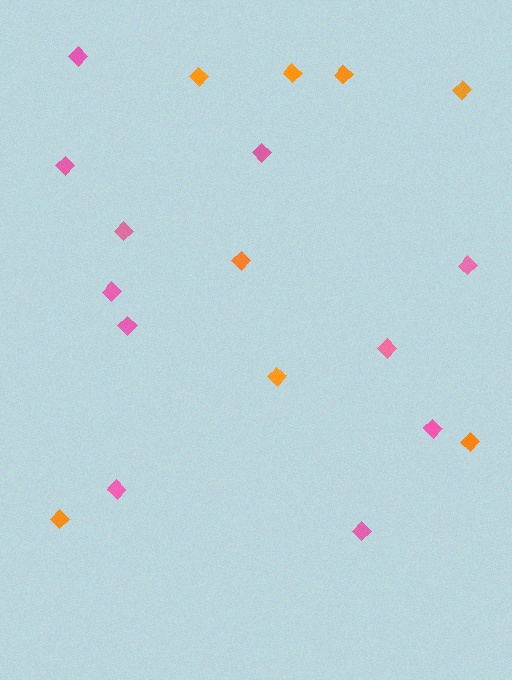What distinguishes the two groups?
There are 2 groups: one group of orange diamonds (8) and one group of pink diamonds (11).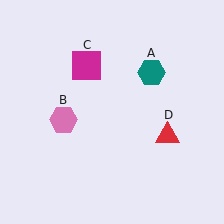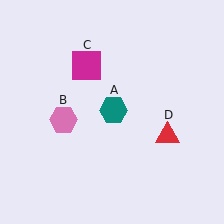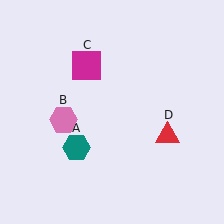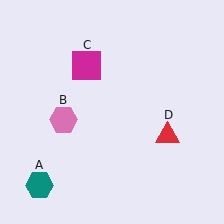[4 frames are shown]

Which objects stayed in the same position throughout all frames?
Pink hexagon (object B) and magenta square (object C) and red triangle (object D) remained stationary.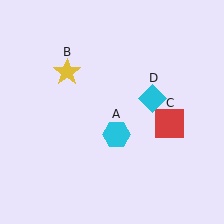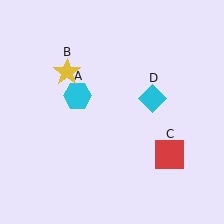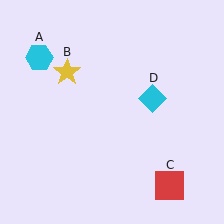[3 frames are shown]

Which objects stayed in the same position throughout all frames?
Yellow star (object B) and cyan diamond (object D) remained stationary.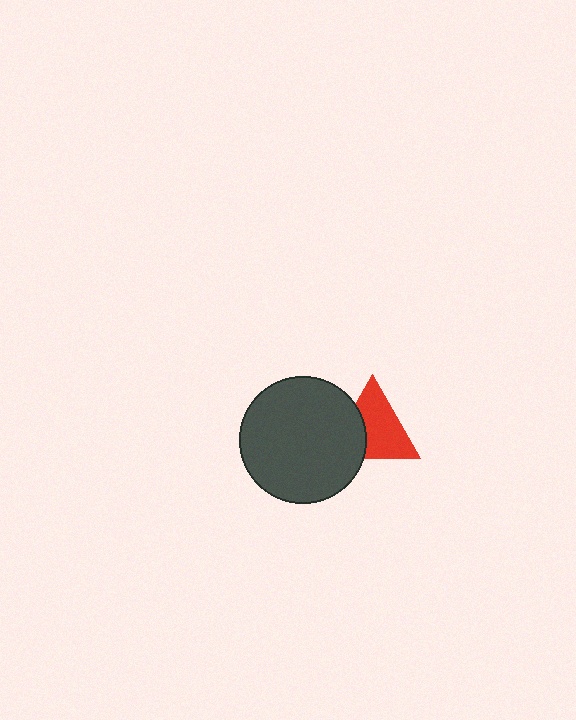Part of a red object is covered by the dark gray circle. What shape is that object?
It is a triangle.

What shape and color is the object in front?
The object in front is a dark gray circle.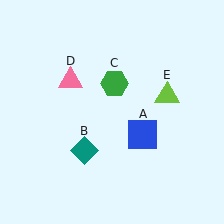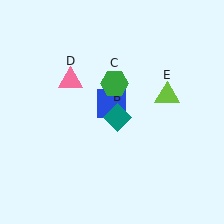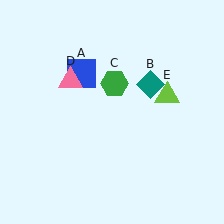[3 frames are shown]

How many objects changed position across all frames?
2 objects changed position: blue square (object A), teal diamond (object B).